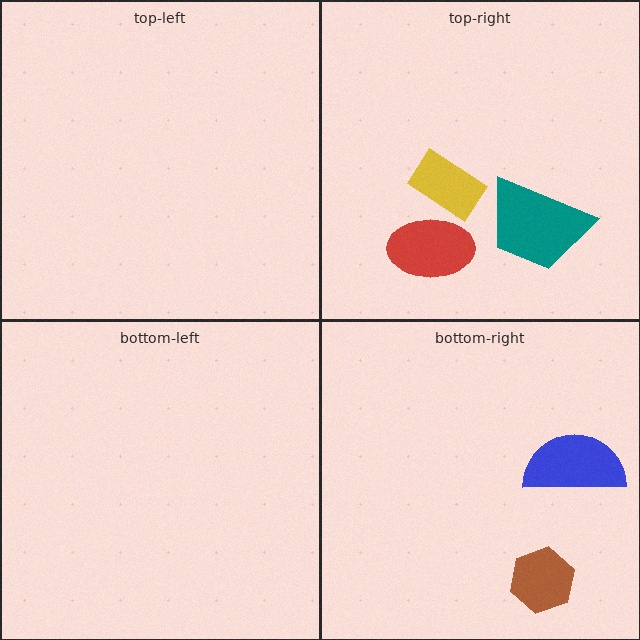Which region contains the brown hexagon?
The bottom-right region.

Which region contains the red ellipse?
The top-right region.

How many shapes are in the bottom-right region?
2.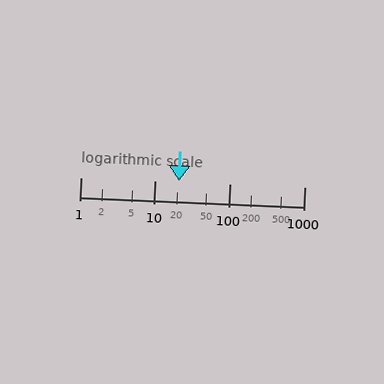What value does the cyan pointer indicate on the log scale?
The pointer indicates approximately 21.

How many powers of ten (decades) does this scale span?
The scale spans 3 decades, from 1 to 1000.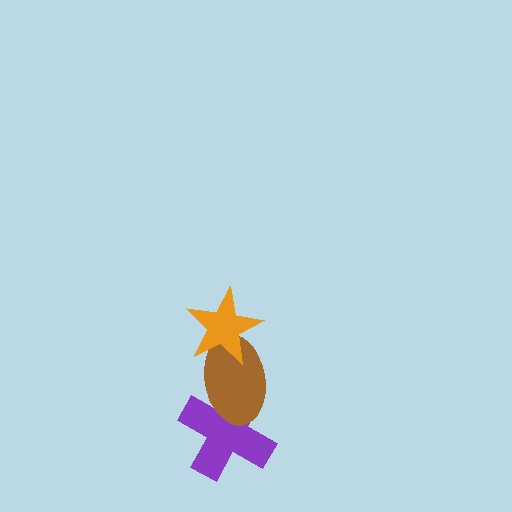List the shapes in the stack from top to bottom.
From top to bottom: the orange star, the brown ellipse, the purple cross.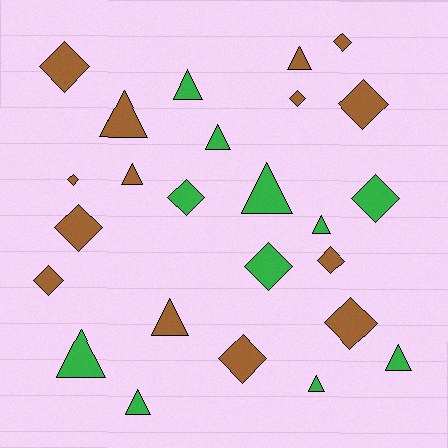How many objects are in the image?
There are 25 objects.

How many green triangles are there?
There are 8 green triangles.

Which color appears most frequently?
Brown, with 14 objects.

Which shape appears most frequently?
Diamond, with 13 objects.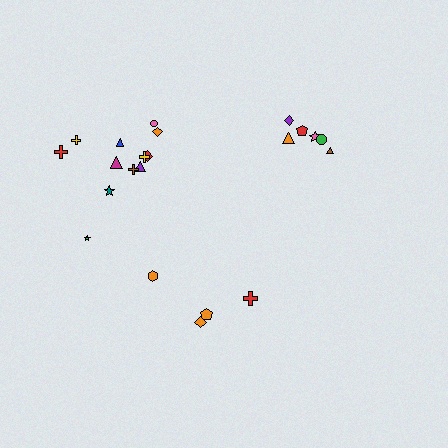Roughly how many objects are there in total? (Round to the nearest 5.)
Roughly 20 objects in total.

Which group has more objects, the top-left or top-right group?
The top-left group.